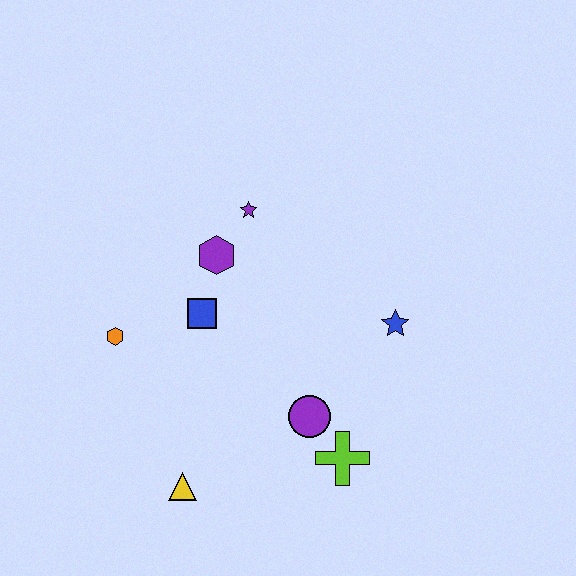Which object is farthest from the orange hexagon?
The blue star is farthest from the orange hexagon.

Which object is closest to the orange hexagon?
The blue square is closest to the orange hexagon.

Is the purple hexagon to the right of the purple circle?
No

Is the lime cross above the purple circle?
No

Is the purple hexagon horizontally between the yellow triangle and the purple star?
Yes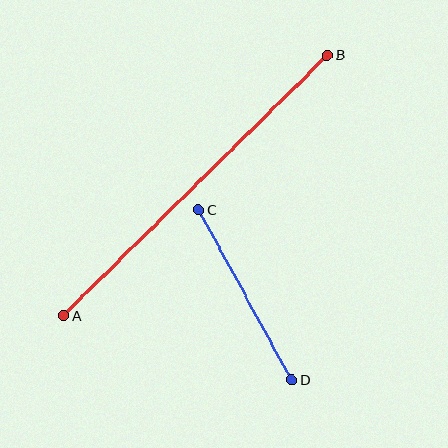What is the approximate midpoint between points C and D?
The midpoint is at approximately (245, 294) pixels.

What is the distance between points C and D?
The distance is approximately 193 pixels.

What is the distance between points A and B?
The distance is approximately 370 pixels.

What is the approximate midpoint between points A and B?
The midpoint is at approximately (195, 186) pixels.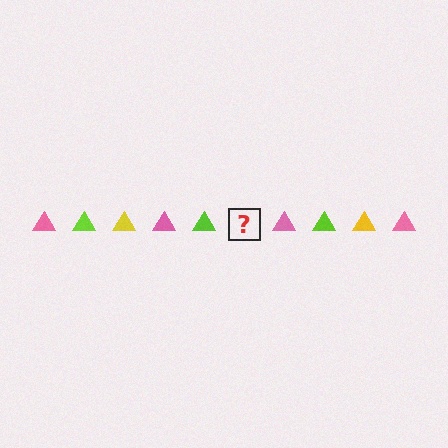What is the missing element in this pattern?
The missing element is a yellow triangle.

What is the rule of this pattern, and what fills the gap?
The rule is that the pattern cycles through pink, lime, yellow triangles. The gap should be filled with a yellow triangle.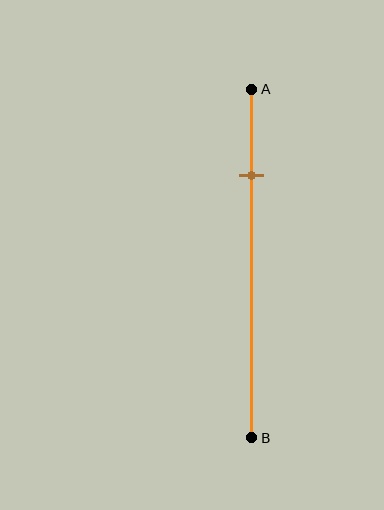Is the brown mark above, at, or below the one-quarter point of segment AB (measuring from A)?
The brown mark is approximately at the one-quarter point of segment AB.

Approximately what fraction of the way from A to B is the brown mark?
The brown mark is approximately 25% of the way from A to B.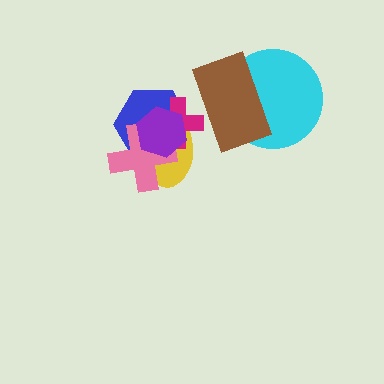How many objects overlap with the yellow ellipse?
4 objects overlap with the yellow ellipse.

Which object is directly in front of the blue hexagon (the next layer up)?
The yellow ellipse is directly in front of the blue hexagon.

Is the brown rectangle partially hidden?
No, no other shape covers it.